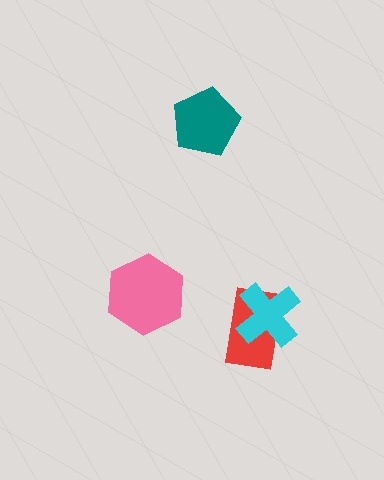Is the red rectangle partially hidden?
Yes, it is partially covered by another shape.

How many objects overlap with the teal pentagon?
0 objects overlap with the teal pentagon.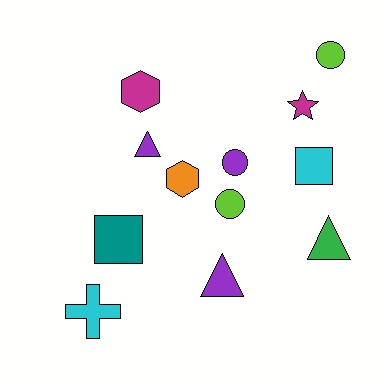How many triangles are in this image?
There are 3 triangles.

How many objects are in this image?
There are 12 objects.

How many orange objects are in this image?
There is 1 orange object.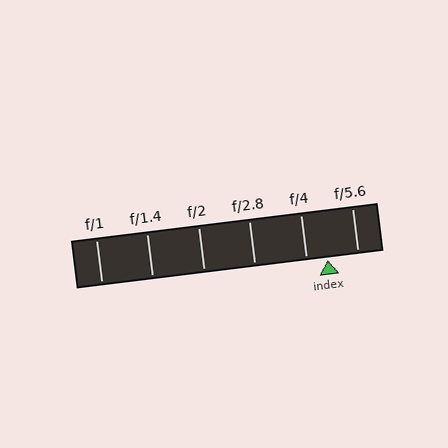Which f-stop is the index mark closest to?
The index mark is closest to f/4.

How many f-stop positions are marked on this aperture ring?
There are 6 f-stop positions marked.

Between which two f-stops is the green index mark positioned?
The index mark is between f/4 and f/5.6.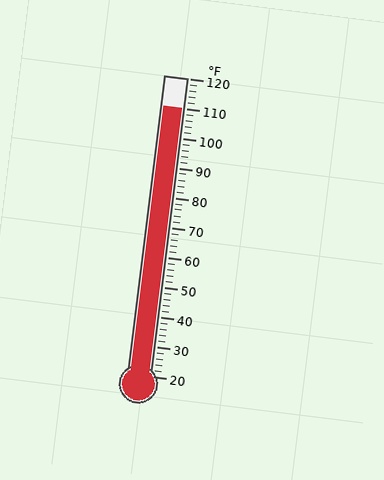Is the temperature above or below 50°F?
The temperature is above 50°F.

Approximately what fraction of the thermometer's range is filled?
The thermometer is filled to approximately 90% of its range.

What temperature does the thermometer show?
The thermometer shows approximately 110°F.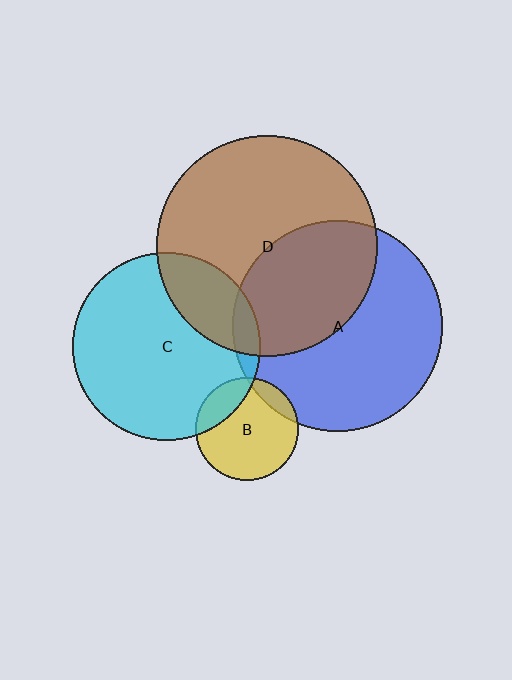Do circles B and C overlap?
Yes.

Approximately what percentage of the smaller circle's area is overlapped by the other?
Approximately 20%.